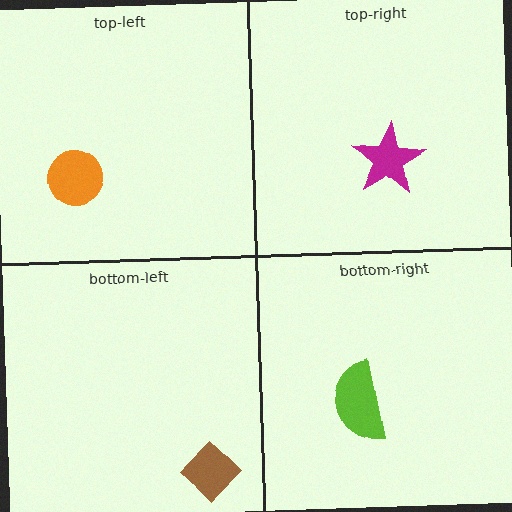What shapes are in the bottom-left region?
The brown diamond.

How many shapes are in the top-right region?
1.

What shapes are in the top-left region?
The orange circle.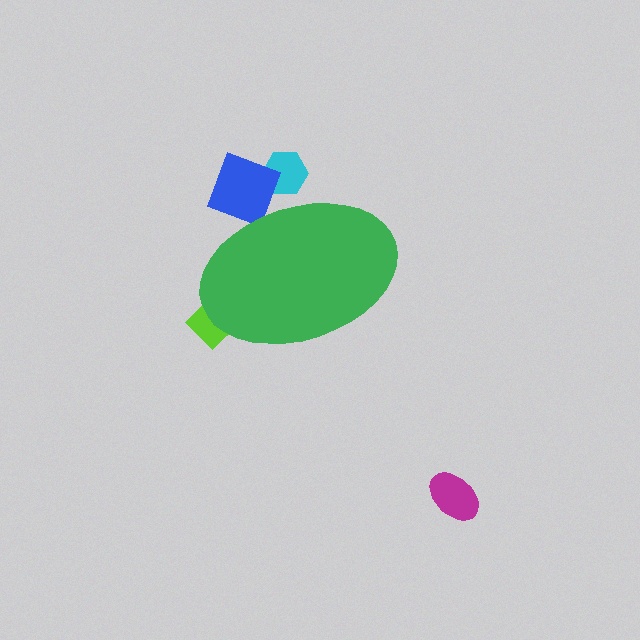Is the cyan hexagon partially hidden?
Yes, the cyan hexagon is partially hidden behind the green ellipse.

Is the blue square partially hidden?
Yes, the blue square is partially hidden behind the green ellipse.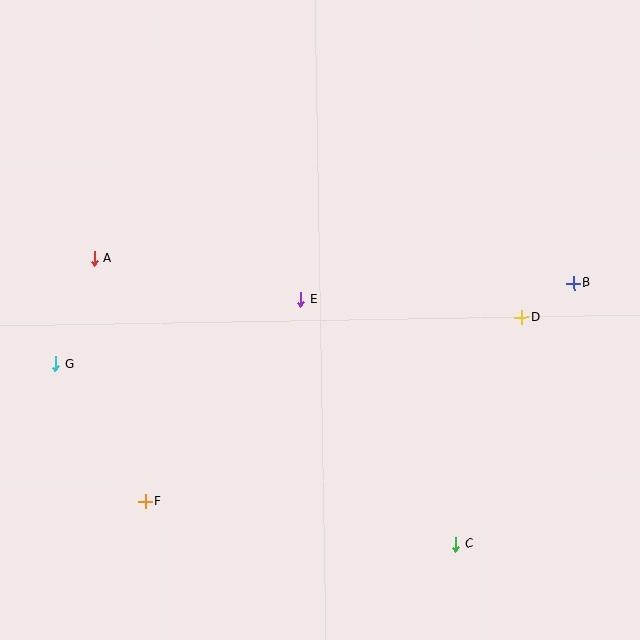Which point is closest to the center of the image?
Point E at (300, 300) is closest to the center.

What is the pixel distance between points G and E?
The distance between G and E is 253 pixels.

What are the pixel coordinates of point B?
Point B is at (574, 283).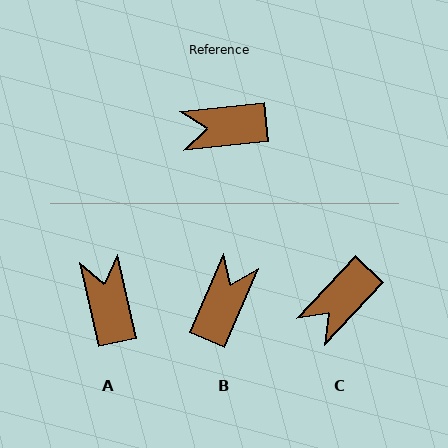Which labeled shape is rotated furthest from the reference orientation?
B, about 120 degrees away.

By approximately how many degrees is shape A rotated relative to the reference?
Approximately 83 degrees clockwise.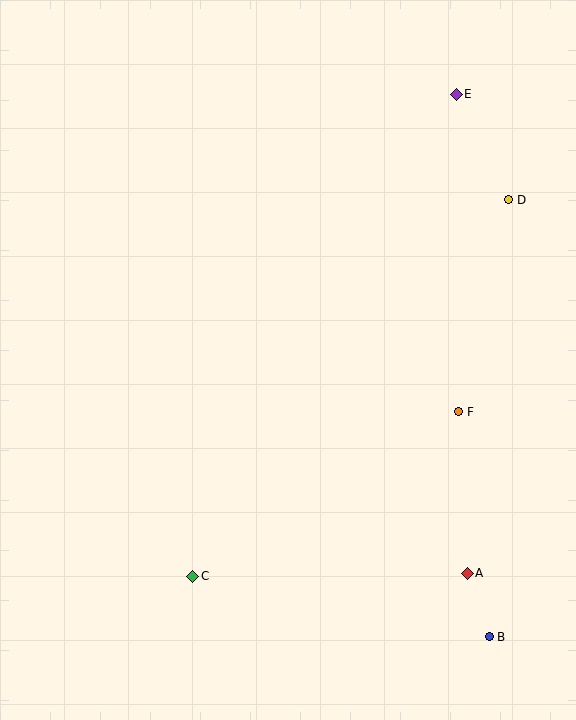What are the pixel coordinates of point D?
Point D is at (509, 200).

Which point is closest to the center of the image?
Point F at (459, 412) is closest to the center.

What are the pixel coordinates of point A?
Point A is at (467, 573).